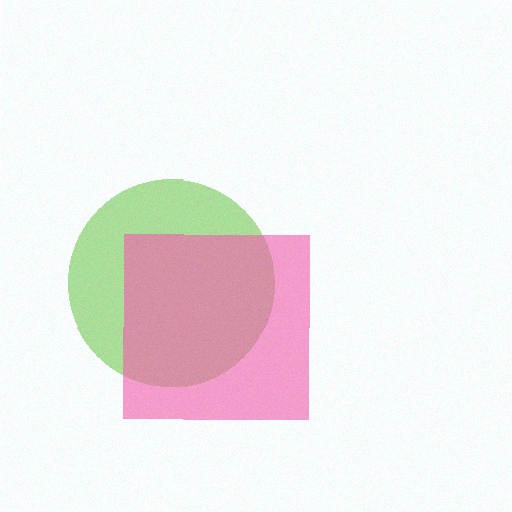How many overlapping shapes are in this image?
There are 2 overlapping shapes in the image.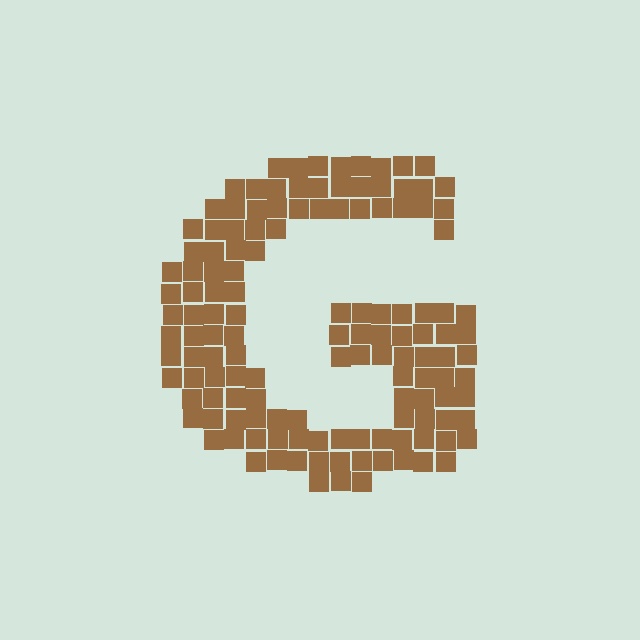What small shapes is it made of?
It is made of small squares.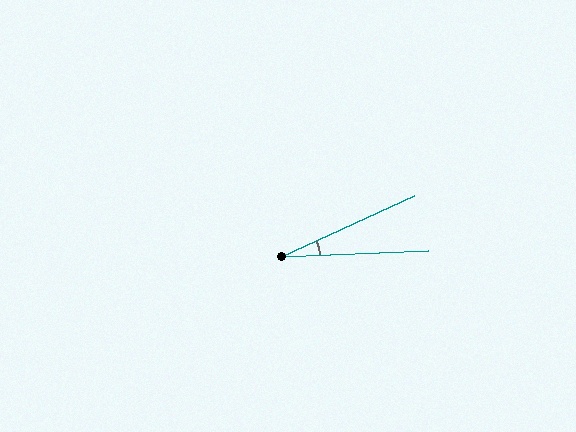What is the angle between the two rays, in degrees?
Approximately 22 degrees.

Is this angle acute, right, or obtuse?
It is acute.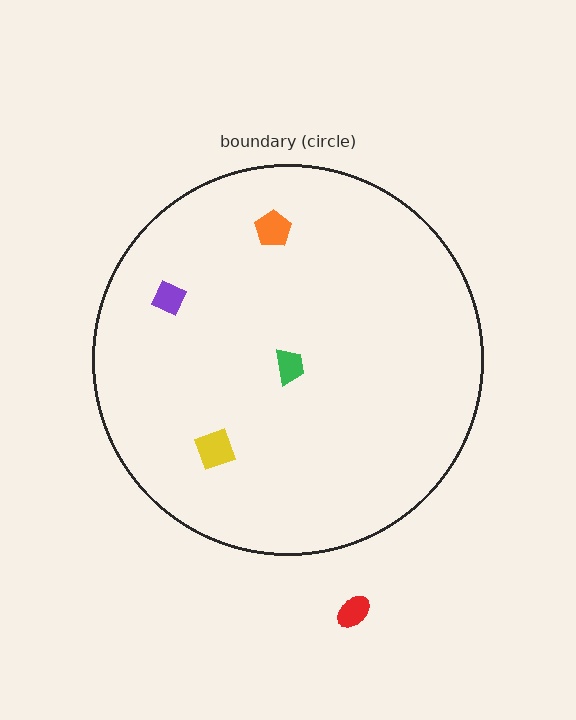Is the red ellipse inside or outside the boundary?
Outside.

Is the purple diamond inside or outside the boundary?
Inside.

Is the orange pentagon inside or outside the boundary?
Inside.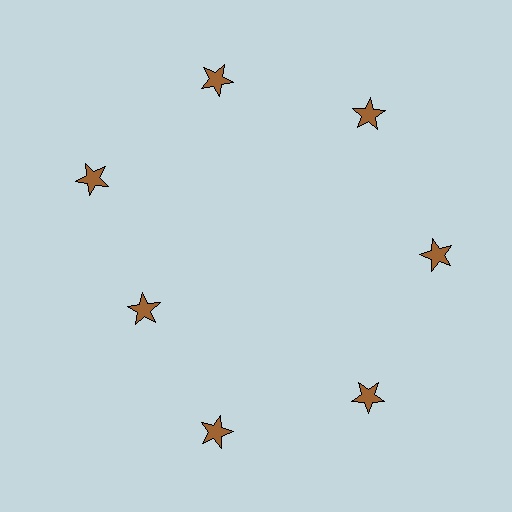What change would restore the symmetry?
The symmetry would be restored by moving it outward, back onto the ring so that all 7 stars sit at equal angles and equal distance from the center.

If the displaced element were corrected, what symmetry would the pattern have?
It would have 7-fold rotational symmetry — the pattern would map onto itself every 51 degrees.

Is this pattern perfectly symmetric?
No. The 7 brown stars are arranged in a ring, but one element near the 8 o'clock position is pulled inward toward the center, breaking the 7-fold rotational symmetry.